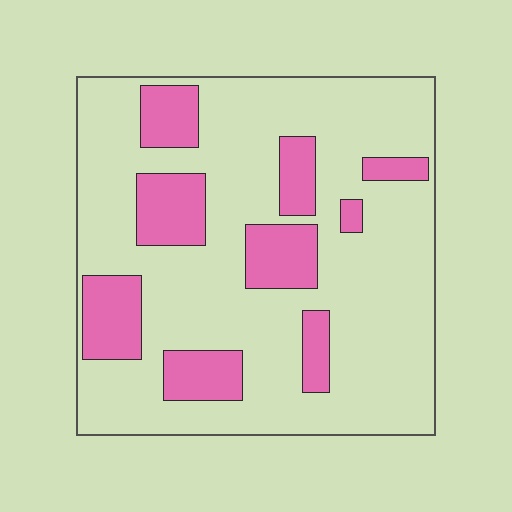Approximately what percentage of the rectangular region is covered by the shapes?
Approximately 25%.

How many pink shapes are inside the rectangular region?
9.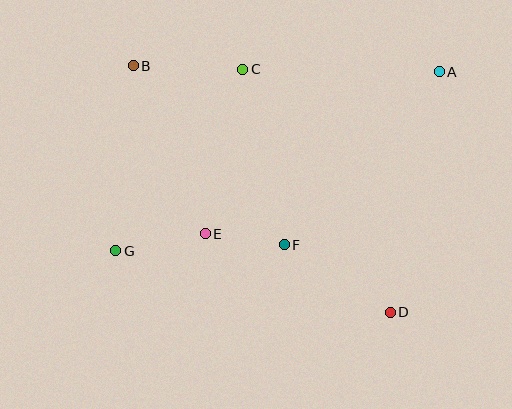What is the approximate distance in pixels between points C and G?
The distance between C and G is approximately 222 pixels.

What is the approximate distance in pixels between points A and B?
The distance between A and B is approximately 306 pixels.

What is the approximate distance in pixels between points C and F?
The distance between C and F is approximately 180 pixels.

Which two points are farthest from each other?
Points A and G are farthest from each other.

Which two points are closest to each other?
Points E and F are closest to each other.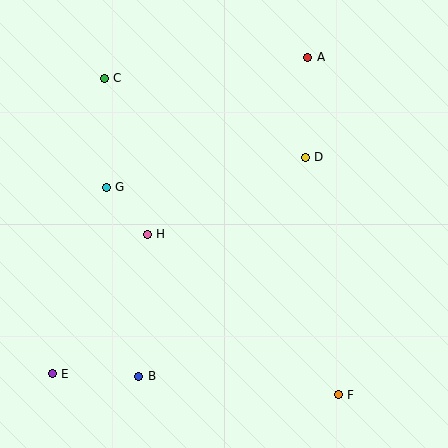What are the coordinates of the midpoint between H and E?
The midpoint between H and E is at (100, 304).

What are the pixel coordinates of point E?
Point E is at (52, 374).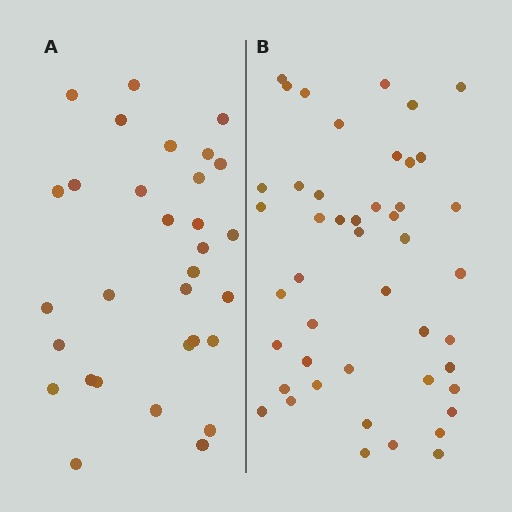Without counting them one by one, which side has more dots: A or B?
Region B (the right region) has more dots.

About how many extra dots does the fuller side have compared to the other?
Region B has approximately 15 more dots than region A.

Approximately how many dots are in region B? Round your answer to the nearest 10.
About 50 dots. (The exact count is 46, which rounds to 50.)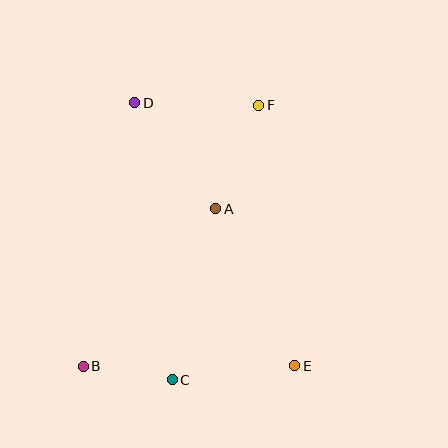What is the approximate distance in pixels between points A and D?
The distance between A and D is approximately 133 pixels.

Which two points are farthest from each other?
Points B and F are farthest from each other.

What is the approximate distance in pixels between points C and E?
The distance between C and E is approximately 123 pixels.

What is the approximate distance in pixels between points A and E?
The distance between A and E is approximately 176 pixels.